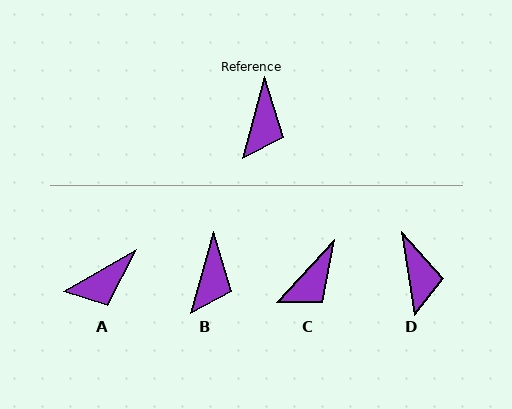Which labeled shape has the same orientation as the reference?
B.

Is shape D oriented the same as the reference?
No, it is off by about 24 degrees.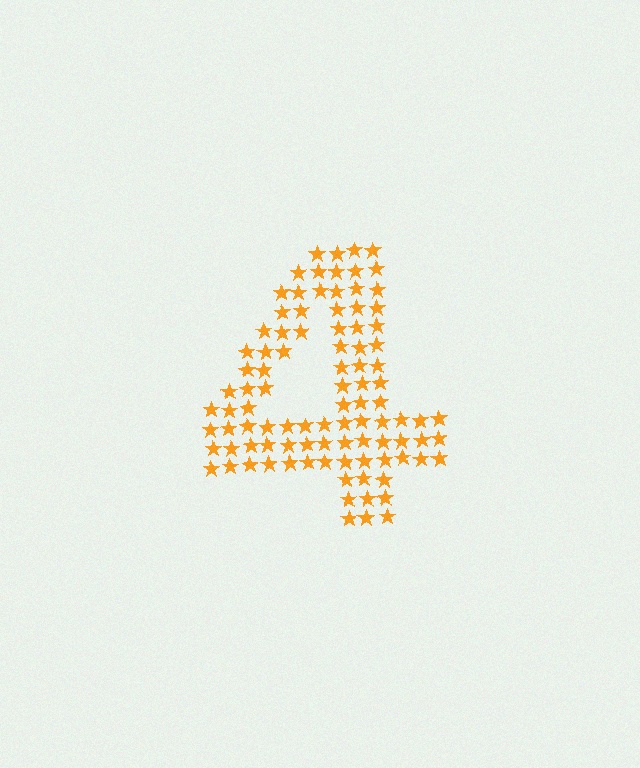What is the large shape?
The large shape is the digit 4.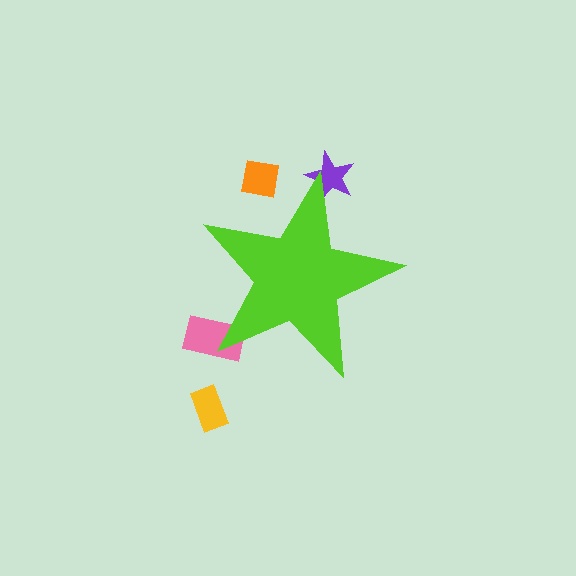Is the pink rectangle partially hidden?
Yes, the pink rectangle is partially hidden behind the lime star.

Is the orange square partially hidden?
Yes, the orange square is partially hidden behind the lime star.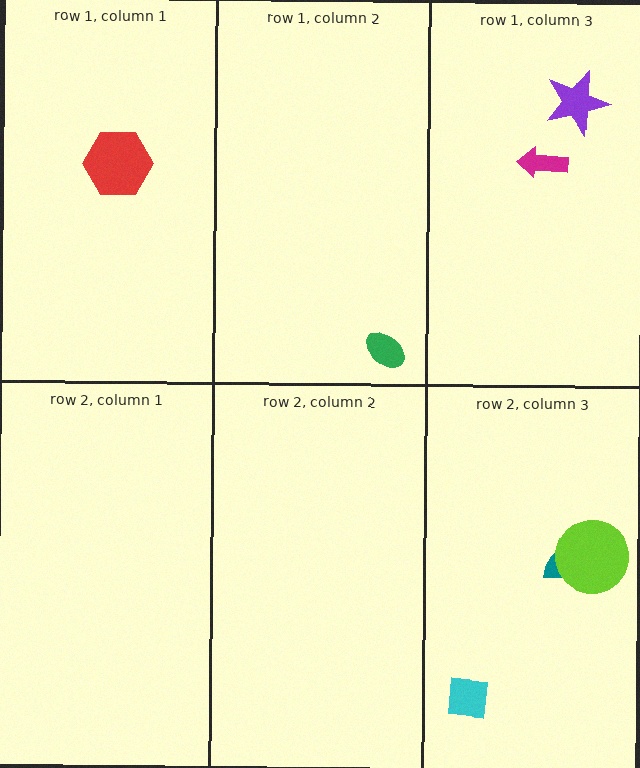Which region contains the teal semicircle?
The row 2, column 3 region.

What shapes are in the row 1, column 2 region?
The green ellipse.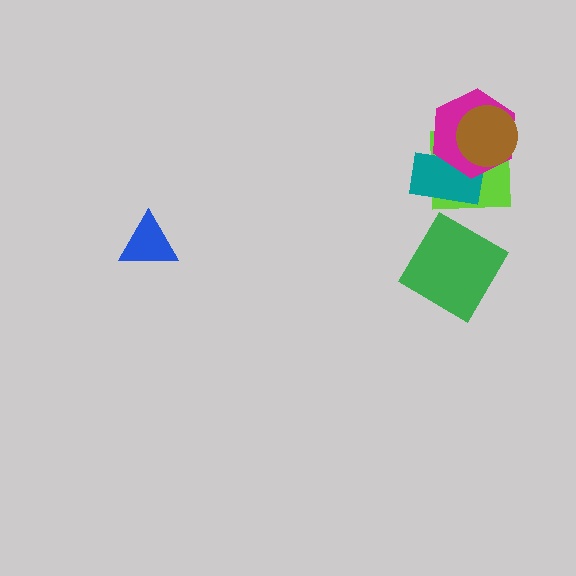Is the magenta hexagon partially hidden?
Yes, it is partially covered by another shape.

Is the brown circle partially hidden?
No, no other shape covers it.